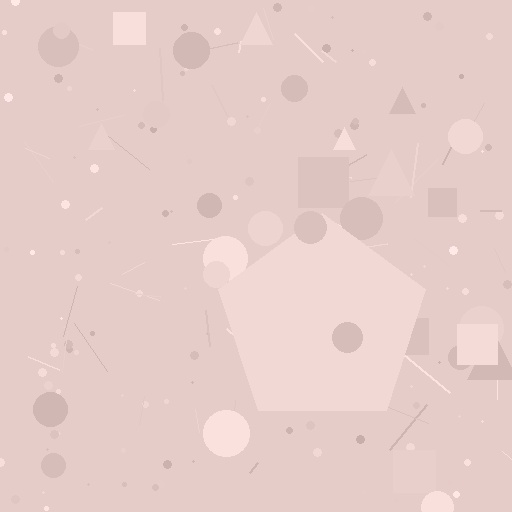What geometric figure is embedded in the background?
A pentagon is embedded in the background.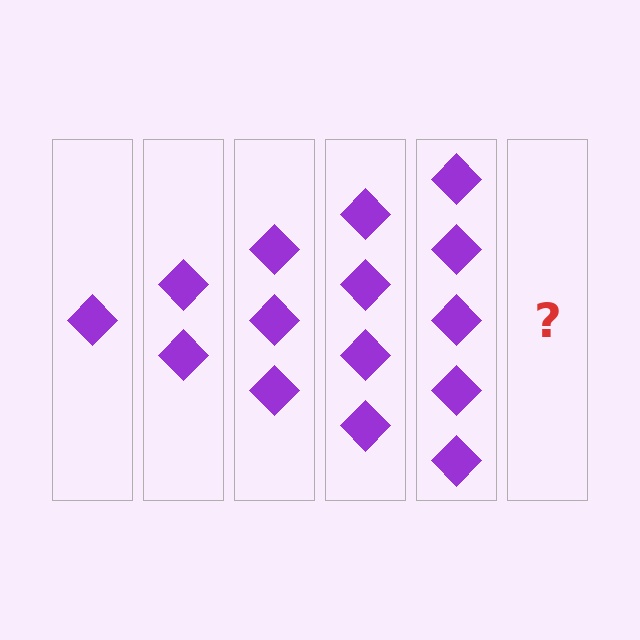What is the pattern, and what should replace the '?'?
The pattern is that each step adds one more diamond. The '?' should be 6 diamonds.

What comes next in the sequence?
The next element should be 6 diamonds.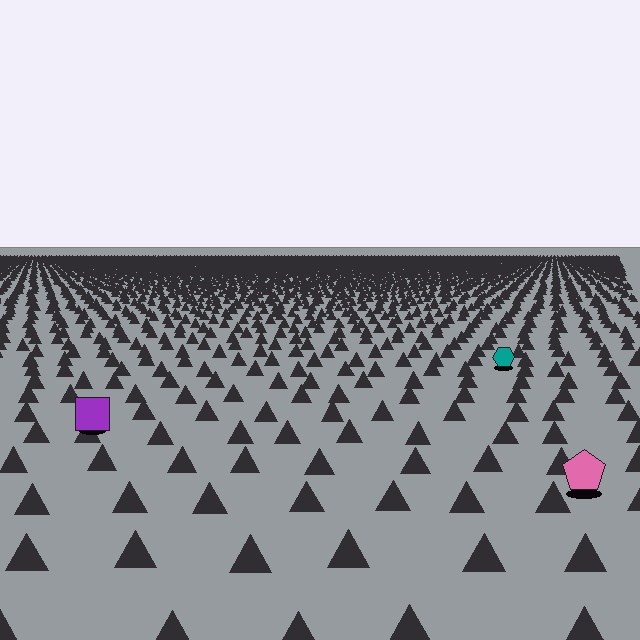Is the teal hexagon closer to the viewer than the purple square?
No. The purple square is closer — you can tell from the texture gradient: the ground texture is coarser near it.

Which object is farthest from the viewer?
The teal hexagon is farthest from the viewer. It appears smaller and the ground texture around it is denser.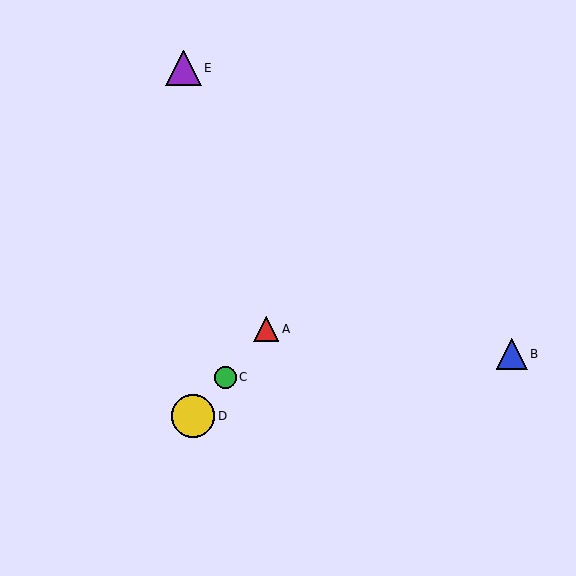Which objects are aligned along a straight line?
Objects A, C, D are aligned along a straight line.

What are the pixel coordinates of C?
Object C is at (226, 377).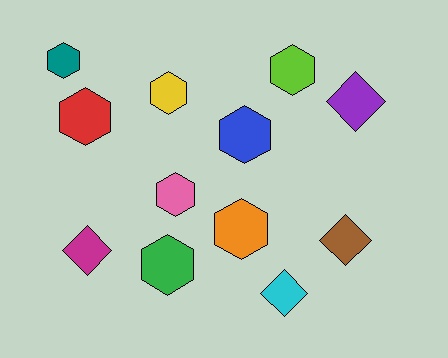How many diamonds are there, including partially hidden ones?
There are 4 diamonds.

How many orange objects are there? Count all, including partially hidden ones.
There is 1 orange object.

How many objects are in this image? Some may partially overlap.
There are 12 objects.